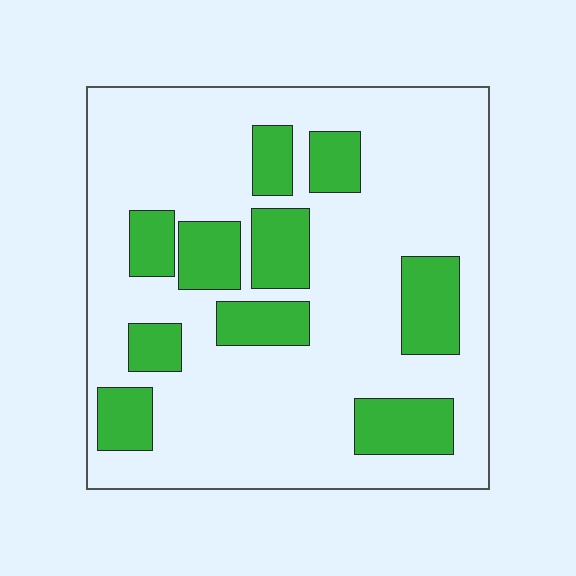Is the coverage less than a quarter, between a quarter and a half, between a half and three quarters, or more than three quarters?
Less than a quarter.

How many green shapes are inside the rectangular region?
10.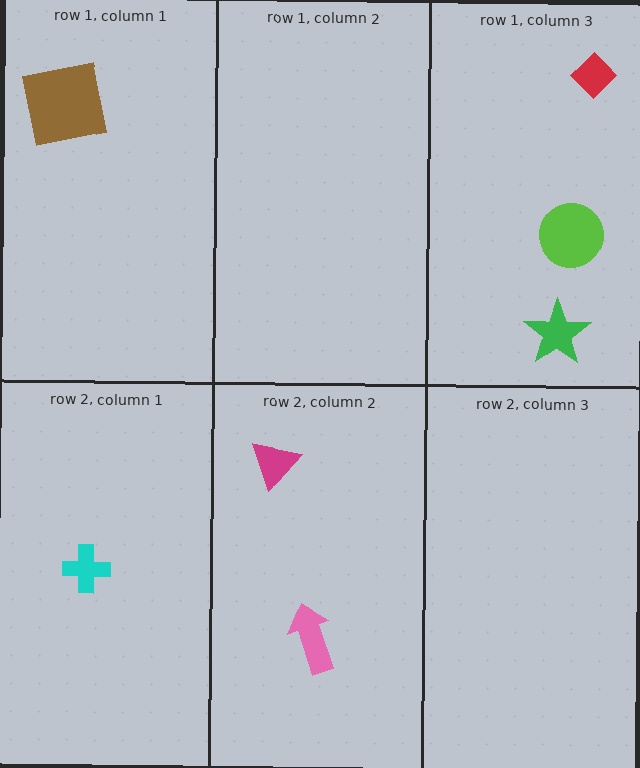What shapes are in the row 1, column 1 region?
The brown square.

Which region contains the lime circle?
The row 1, column 3 region.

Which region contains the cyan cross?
The row 2, column 1 region.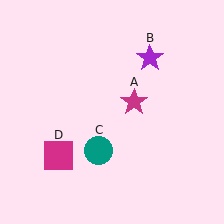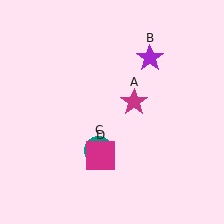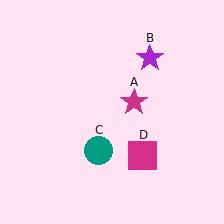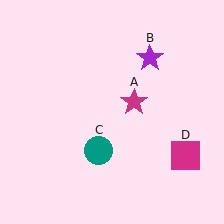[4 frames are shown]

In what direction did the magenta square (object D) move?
The magenta square (object D) moved right.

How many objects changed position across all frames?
1 object changed position: magenta square (object D).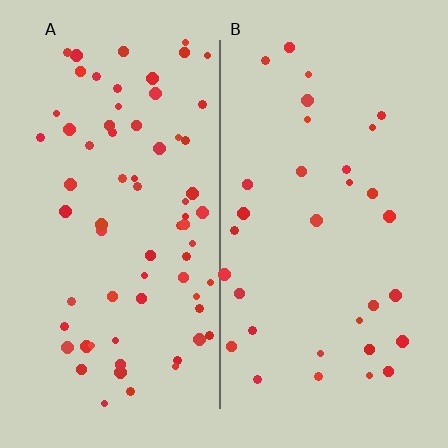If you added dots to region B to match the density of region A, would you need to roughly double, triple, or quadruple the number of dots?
Approximately double.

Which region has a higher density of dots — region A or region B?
A (the left).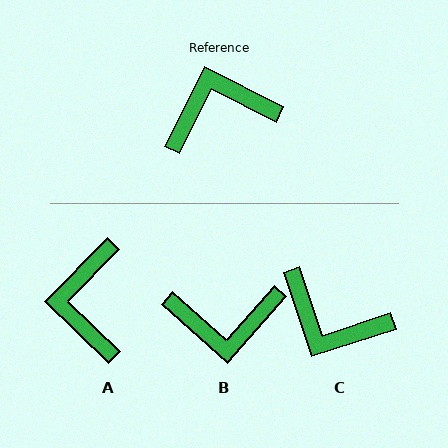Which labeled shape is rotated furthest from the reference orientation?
B, about 165 degrees away.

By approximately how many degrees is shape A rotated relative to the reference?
Approximately 73 degrees counter-clockwise.